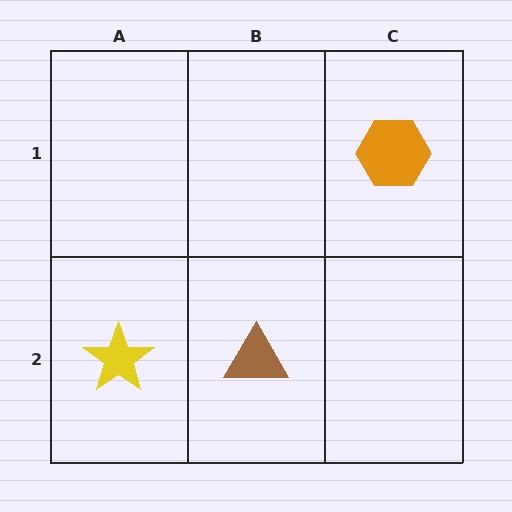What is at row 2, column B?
A brown triangle.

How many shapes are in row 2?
2 shapes.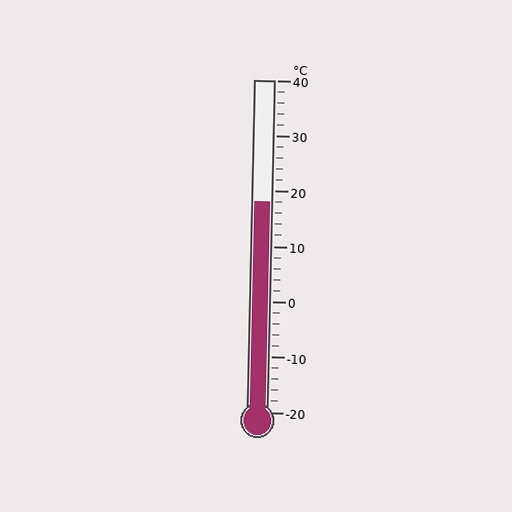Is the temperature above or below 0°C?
The temperature is above 0°C.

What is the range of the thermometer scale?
The thermometer scale ranges from -20°C to 40°C.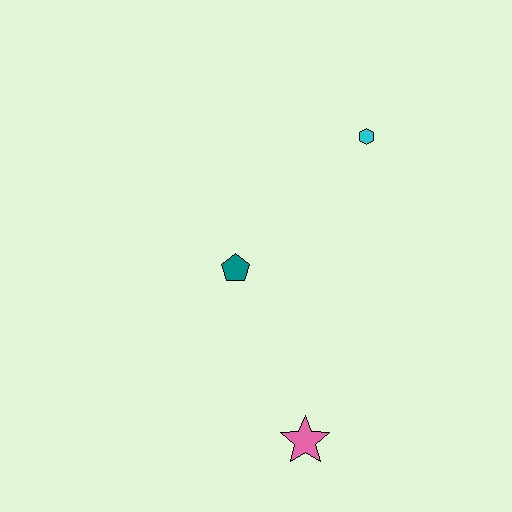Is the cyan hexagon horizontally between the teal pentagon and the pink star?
No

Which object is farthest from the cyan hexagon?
The pink star is farthest from the cyan hexagon.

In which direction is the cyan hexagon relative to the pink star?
The cyan hexagon is above the pink star.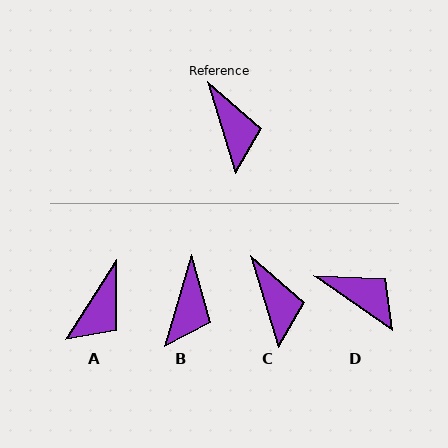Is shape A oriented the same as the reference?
No, it is off by about 50 degrees.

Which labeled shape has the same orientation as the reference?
C.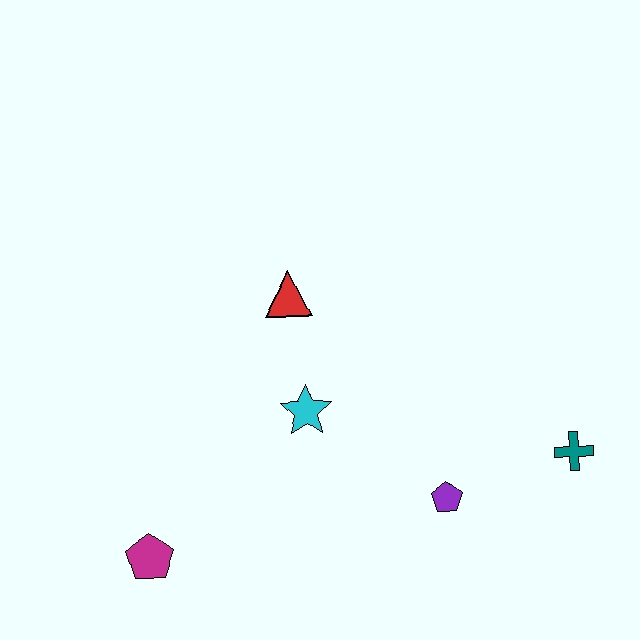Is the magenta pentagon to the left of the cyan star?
Yes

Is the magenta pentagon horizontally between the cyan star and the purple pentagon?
No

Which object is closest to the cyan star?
The red triangle is closest to the cyan star.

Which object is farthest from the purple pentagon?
The magenta pentagon is farthest from the purple pentagon.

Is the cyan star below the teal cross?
No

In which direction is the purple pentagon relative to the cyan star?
The purple pentagon is to the right of the cyan star.